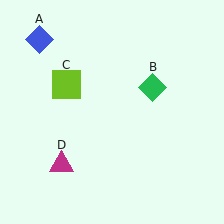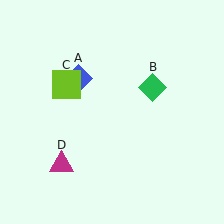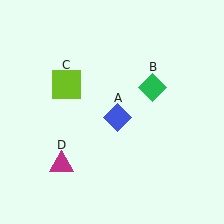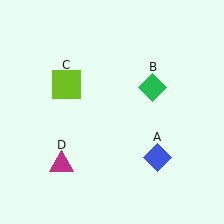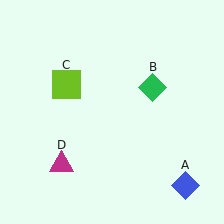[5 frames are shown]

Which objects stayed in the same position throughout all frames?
Green diamond (object B) and lime square (object C) and magenta triangle (object D) remained stationary.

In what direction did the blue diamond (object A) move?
The blue diamond (object A) moved down and to the right.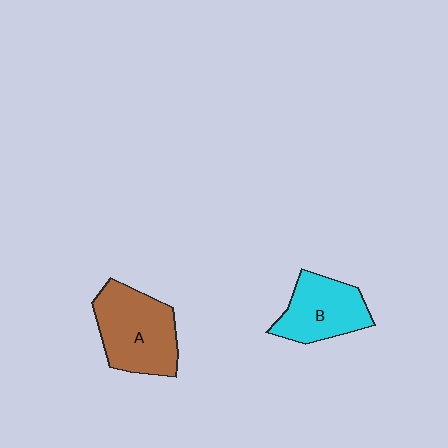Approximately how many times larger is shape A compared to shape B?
Approximately 1.3 times.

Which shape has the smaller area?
Shape B (cyan).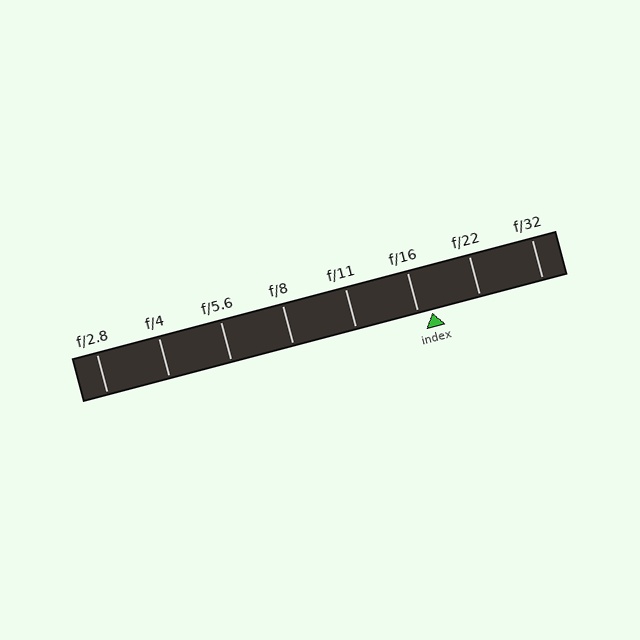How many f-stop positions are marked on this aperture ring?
There are 8 f-stop positions marked.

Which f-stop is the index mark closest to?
The index mark is closest to f/16.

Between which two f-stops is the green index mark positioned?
The index mark is between f/16 and f/22.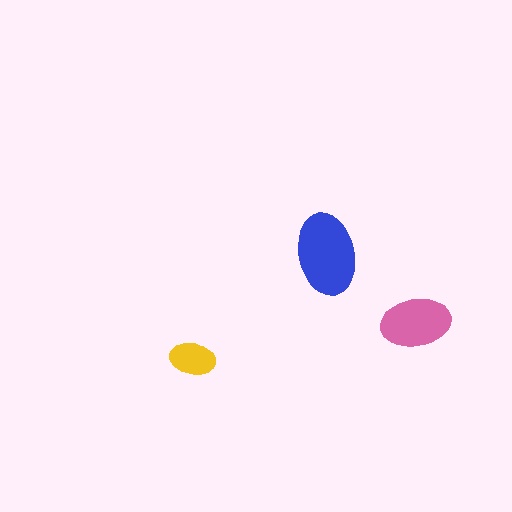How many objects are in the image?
There are 3 objects in the image.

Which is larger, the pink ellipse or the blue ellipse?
The blue one.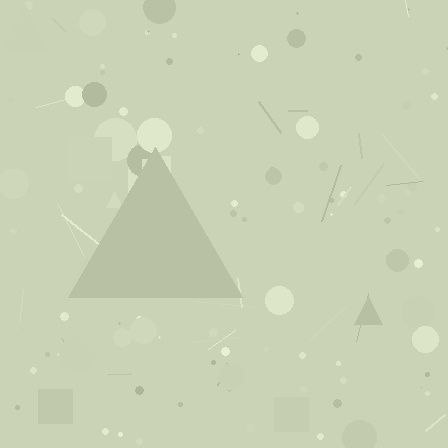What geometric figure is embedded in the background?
A triangle is embedded in the background.